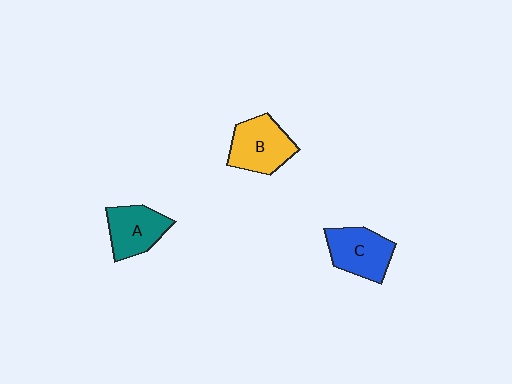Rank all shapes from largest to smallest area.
From largest to smallest: B (yellow), C (blue), A (teal).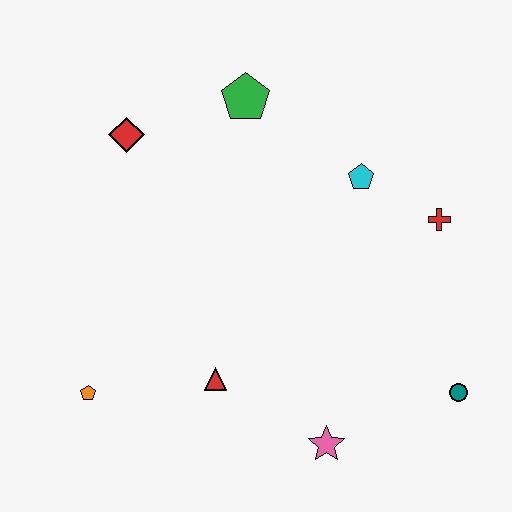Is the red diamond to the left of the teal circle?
Yes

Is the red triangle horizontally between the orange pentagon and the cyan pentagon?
Yes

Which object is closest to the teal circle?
The pink star is closest to the teal circle.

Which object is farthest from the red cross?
The orange pentagon is farthest from the red cross.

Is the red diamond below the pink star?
No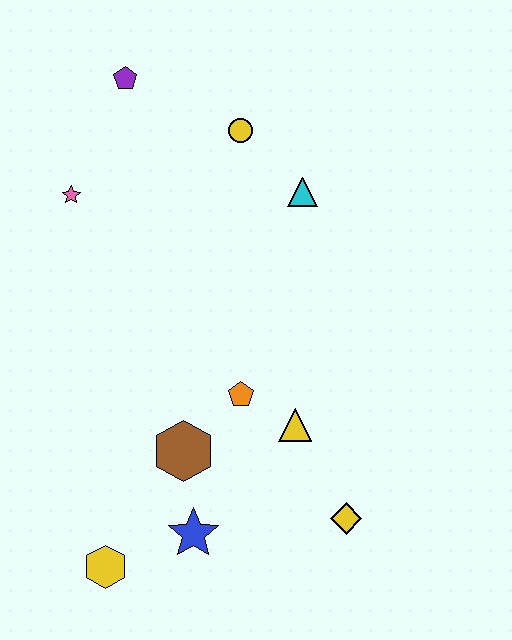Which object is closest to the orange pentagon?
The yellow triangle is closest to the orange pentagon.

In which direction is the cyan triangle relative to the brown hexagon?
The cyan triangle is above the brown hexagon.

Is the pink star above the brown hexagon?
Yes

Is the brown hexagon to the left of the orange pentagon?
Yes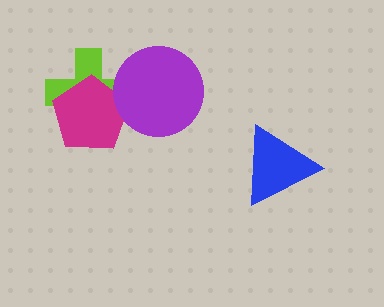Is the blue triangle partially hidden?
No, no other shape covers it.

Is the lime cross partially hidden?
Yes, it is partially covered by another shape.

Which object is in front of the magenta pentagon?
The purple circle is in front of the magenta pentagon.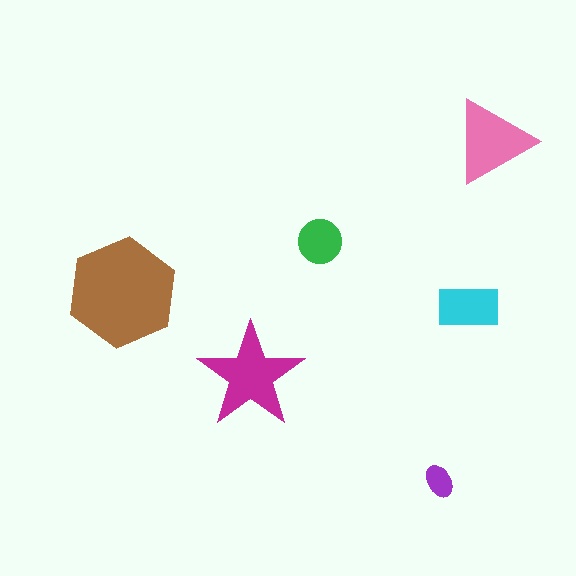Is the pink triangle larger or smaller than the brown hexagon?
Smaller.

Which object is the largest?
The brown hexagon.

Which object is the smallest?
The purple ellipse.